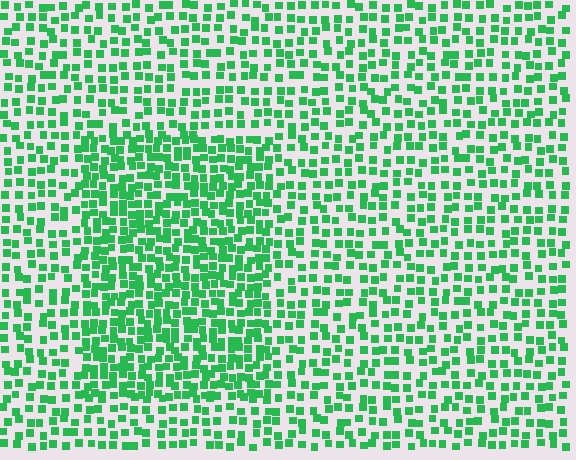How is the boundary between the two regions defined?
The boundary is defined by a change in element density (approximately 1.7x ratio). All elements are the same color, size, and shape.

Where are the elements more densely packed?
The elements are more densely packed inside the rectangle boundary.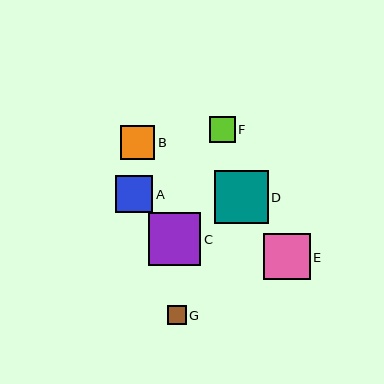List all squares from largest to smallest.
From largest to smallest: D, C, E, A, B, F, G.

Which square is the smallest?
Square G is the smallest with a size of approximately 19 pixels.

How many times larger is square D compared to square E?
Square D is approximately 1.2 times the size of square E.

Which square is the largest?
Square D is the largest with a size of approximately 54 pixels.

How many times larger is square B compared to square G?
Square B is approximately 1.8 times the size of square G.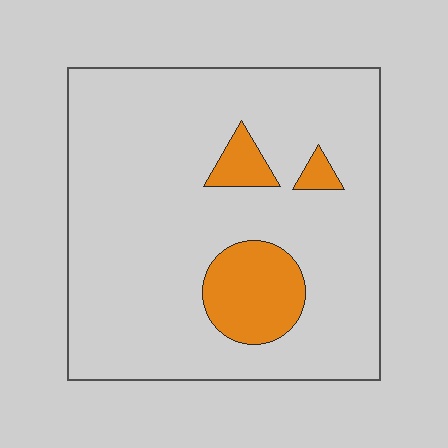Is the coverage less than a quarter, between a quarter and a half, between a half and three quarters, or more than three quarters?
Less than a quarter.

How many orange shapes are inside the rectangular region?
3.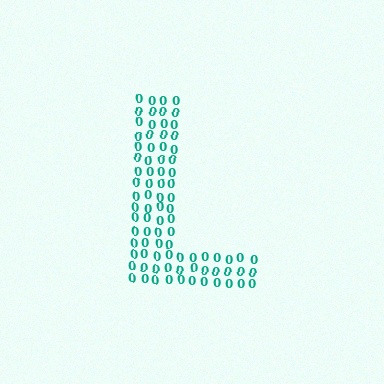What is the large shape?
The large shape is the letter L.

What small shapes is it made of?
It is made of small digit 0's.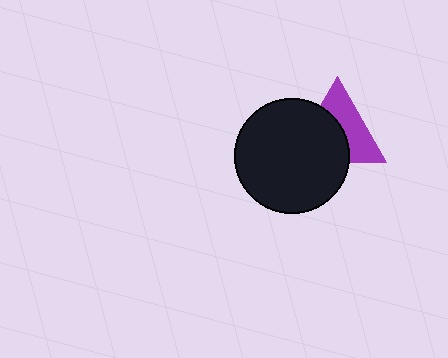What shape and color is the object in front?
The object in front is a black circle.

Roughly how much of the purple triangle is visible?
About half of it is visible (roughly 49%).